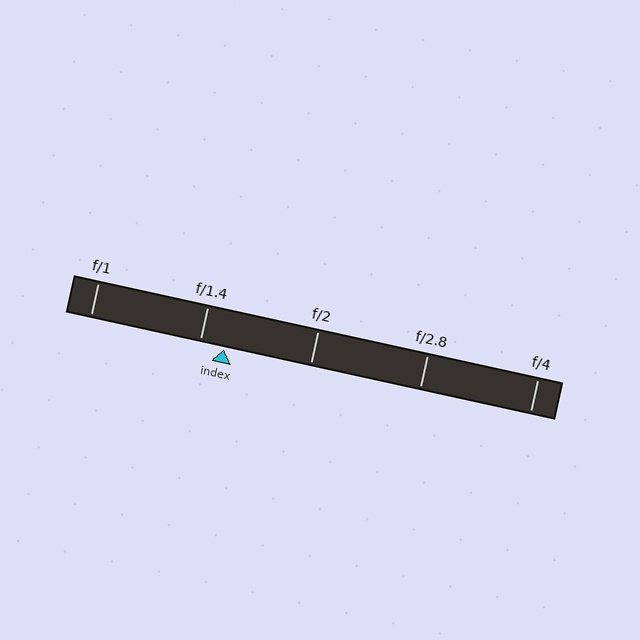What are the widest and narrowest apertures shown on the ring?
The widest aperture shown is f/1 and the narrowest is f/4.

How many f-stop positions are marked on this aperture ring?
There are 5 f-stop positions marked.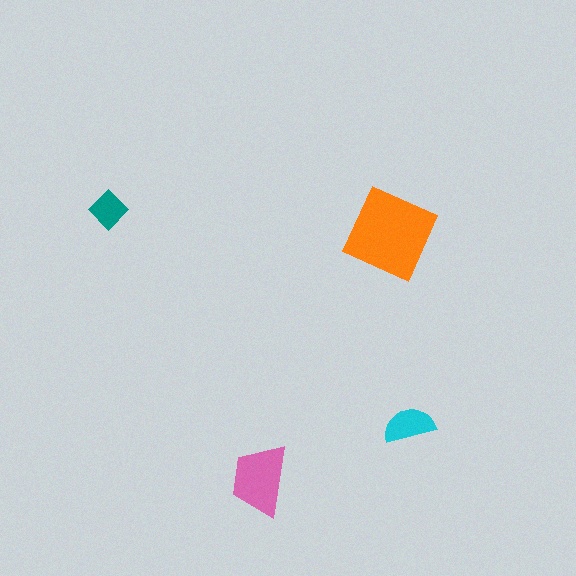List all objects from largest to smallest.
The orange square, the pink trapezoid, the cyan semicircle, the teal diamond.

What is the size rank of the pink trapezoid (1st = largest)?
2nd.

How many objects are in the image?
There are 4 objects in the image.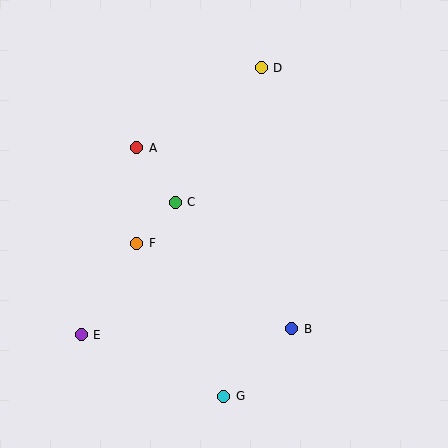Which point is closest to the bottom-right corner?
Point B is closest to the bottom-right corner.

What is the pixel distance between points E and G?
The distance between E and G is 155 pixels.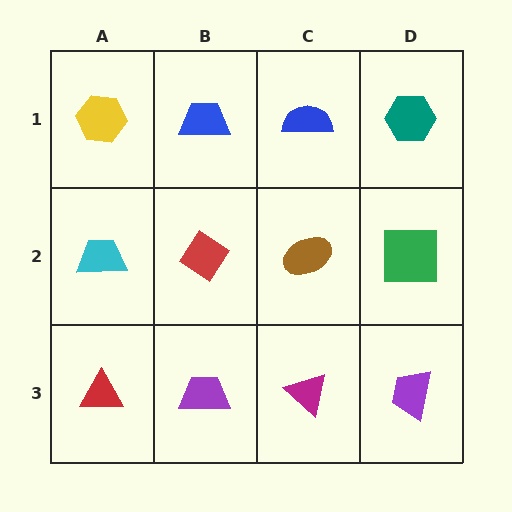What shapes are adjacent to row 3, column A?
A cyan trapezoid (row 2, column A), a purple trapezoid (row 3, column B).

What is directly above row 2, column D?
A teal hexagon.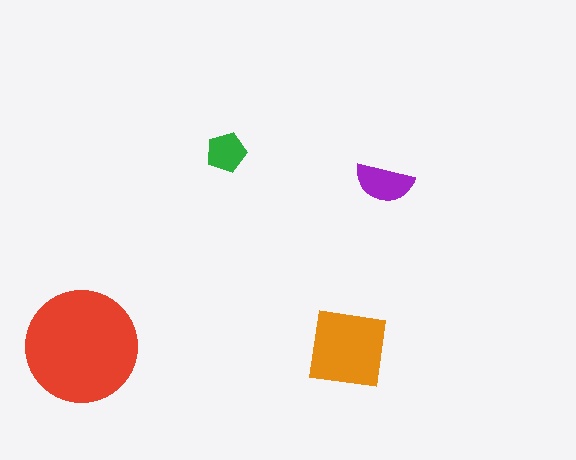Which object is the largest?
The red circle.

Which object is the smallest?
The green pentagon.